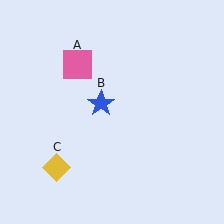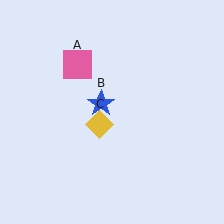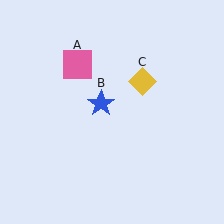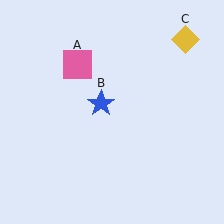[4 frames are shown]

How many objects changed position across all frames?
1 object changed position: yellow diamond (object C).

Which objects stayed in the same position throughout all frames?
Pink square (object A) and blue star (object B) remained stationary.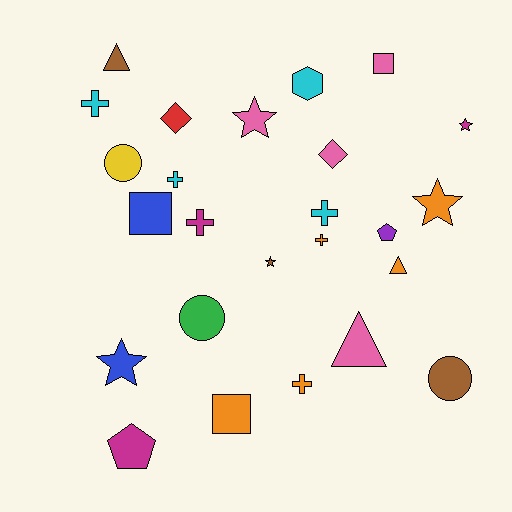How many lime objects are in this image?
There are no lime objects.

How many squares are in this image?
There are 3 squares.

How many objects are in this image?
There are 25 objects.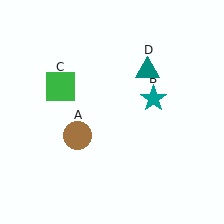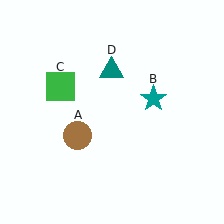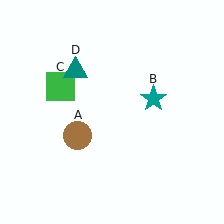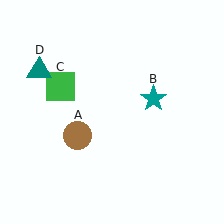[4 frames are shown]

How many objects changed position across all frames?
1 object changed position: teal triangle (object D).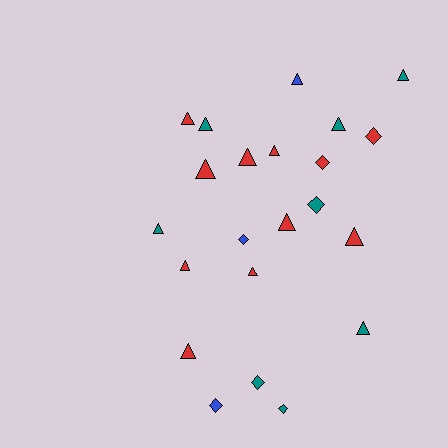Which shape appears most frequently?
Triangle, with 15 objects.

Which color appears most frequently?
Red, with 11 objects.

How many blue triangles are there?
There is 1 blue triangle.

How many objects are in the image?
There are 22 objects.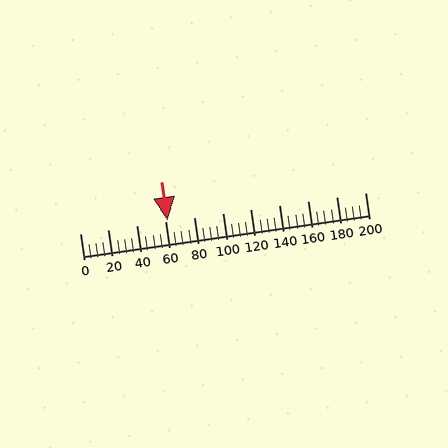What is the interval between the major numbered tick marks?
The major tick marks are spaced 20 units apart.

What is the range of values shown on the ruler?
The ruler shows values from 0 to 200.